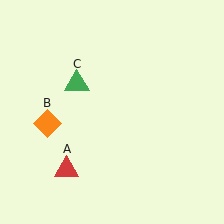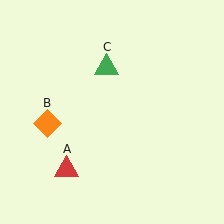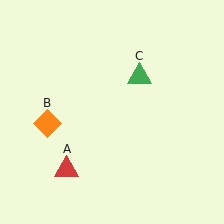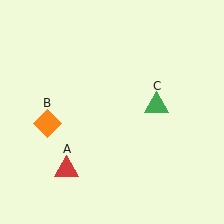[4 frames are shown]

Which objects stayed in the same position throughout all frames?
Red triangle (object A) and orange diamond (object B) remained stationary.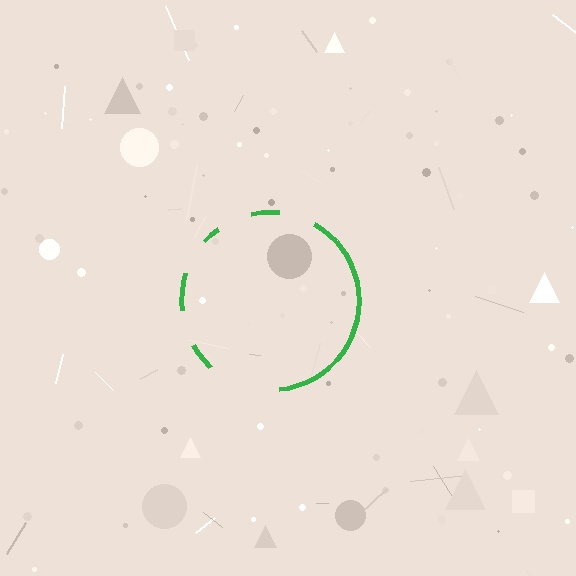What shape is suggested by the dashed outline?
The dashed outline suggests a circle.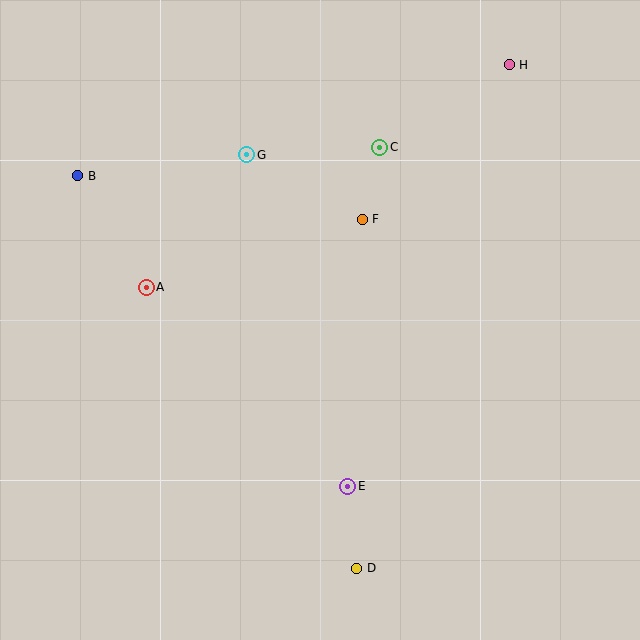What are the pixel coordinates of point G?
Point G is at (247, 155).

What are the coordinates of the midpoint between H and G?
The midpoint between H and G is at (378, 110).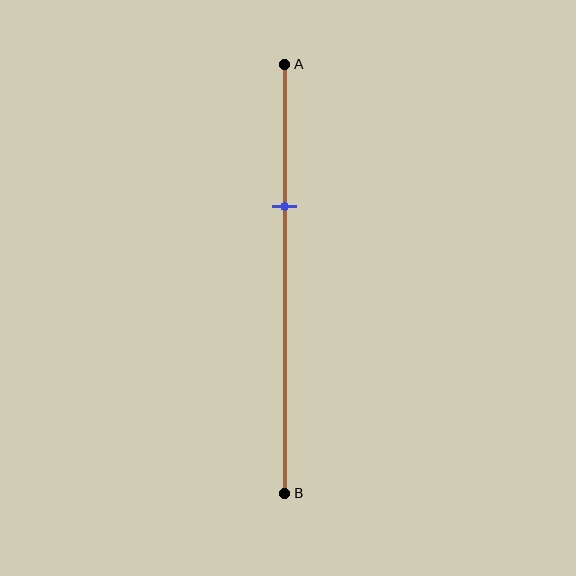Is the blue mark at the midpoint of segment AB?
No, the mark is at about 35% from A, not at the 50% midpoint.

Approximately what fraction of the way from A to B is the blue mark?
The blue mark is approximately 35% of the way from A to B.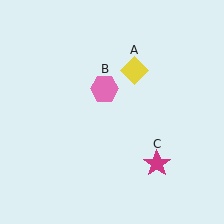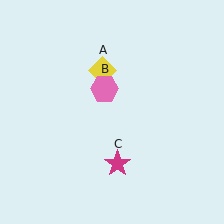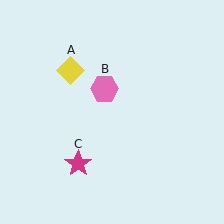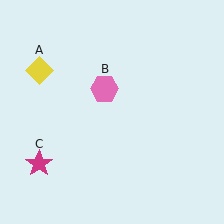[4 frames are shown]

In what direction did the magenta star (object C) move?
The magenta star (object C) moved left.